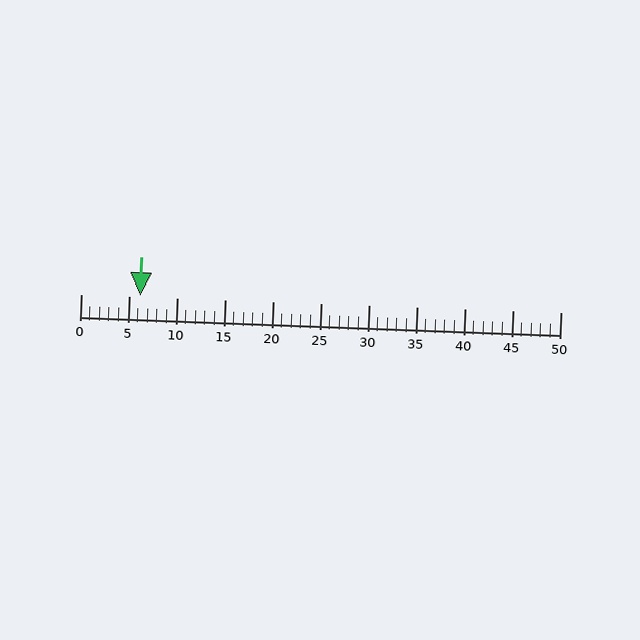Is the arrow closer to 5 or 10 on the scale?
The arrow is closer to 5.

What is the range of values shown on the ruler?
The ruler shows values from 0 to 50.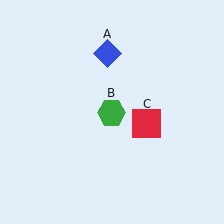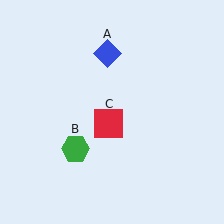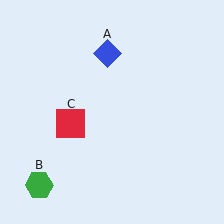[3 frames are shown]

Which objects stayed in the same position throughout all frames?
Blue diamond (object A) remained stationary.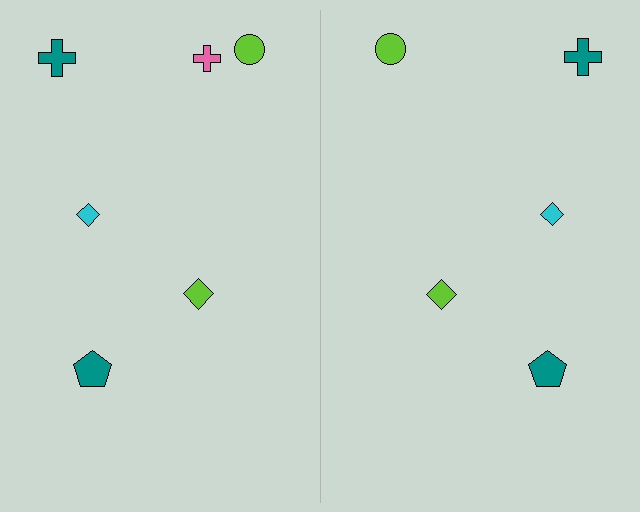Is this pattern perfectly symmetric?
No, the pattern is not perfectly symmetric. A pink cross is missing from the right side.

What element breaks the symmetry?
A pink cross is missing from the right side.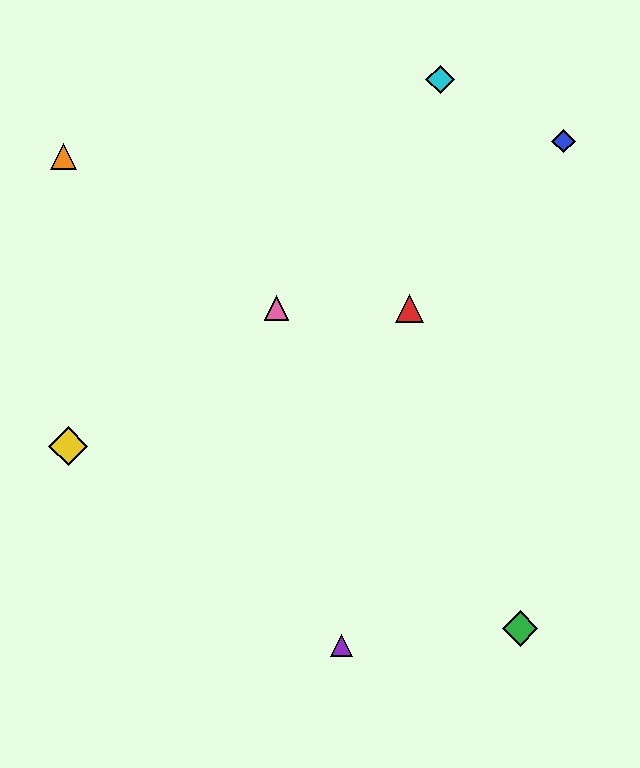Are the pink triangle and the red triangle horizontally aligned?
Yes, both are at y≈308.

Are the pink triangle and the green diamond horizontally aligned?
No, the pink triangle is at y≈308 and the green diamond is at y≈628.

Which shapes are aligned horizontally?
The red triangle, the pink triangle are aligned horizontally.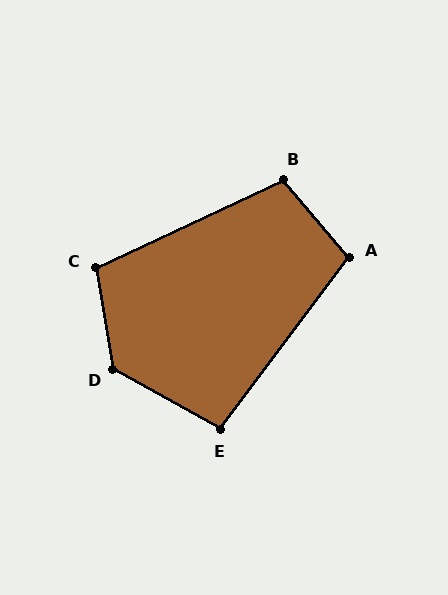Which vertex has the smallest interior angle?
E, at approximately 98 degrees.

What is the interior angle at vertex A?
Approximately 103 degrees (obtuse).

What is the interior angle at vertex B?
Approximately 105 degrees (obtuse).